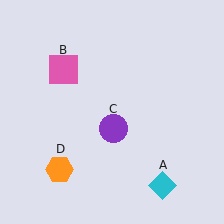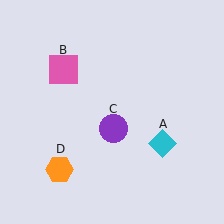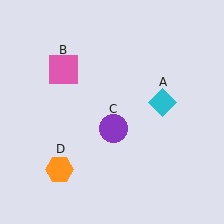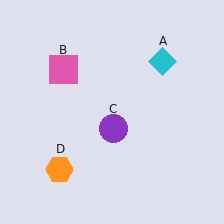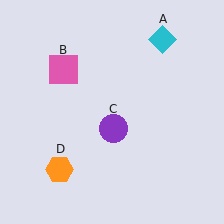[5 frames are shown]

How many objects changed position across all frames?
1 object changed position: cyan diamond (object A).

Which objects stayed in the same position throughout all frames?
Pink square (object B) and purple circle (object C) and orange hexagon (object D) remained stationary.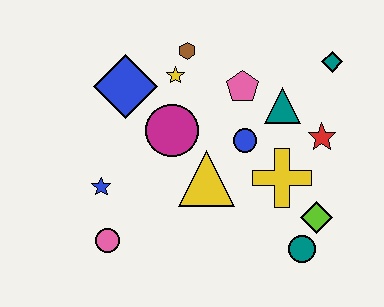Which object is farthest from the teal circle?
The blue diamond is farthest from the teal circle.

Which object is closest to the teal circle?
The lime diamond is closest to the teal circle.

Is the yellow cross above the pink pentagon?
No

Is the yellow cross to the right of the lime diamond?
No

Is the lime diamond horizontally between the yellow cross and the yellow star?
No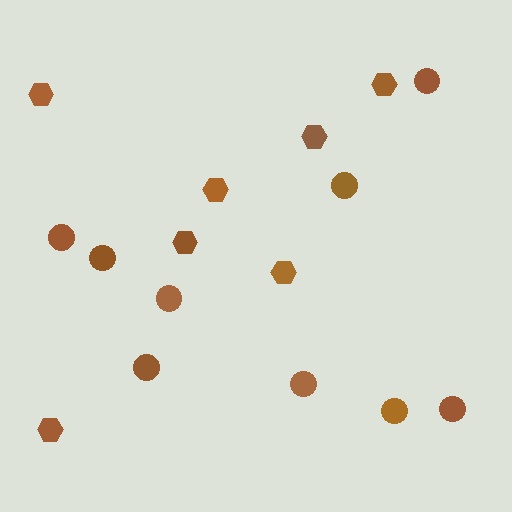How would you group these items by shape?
There are 2 groups: one group of circles (9) and one group of hexagons (7).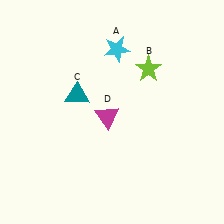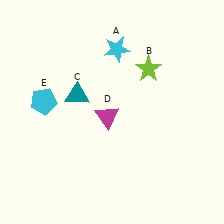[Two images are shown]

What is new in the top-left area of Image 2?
A cyan pentagon (E) was added in the top-left area of Image 2.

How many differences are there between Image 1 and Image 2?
There is 1 difference between the two images.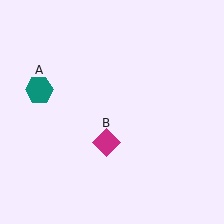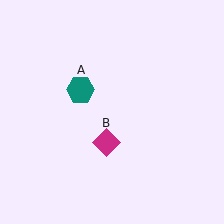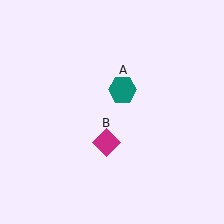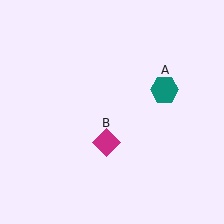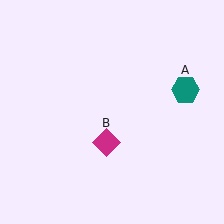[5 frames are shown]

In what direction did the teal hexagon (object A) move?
The teal hexagon (object A) moved right.